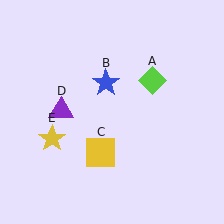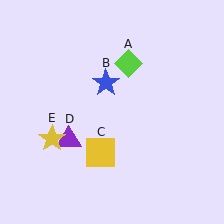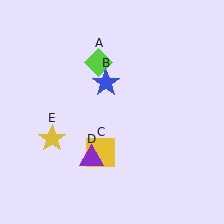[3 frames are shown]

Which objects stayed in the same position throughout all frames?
Blue star (object B) and yellow square (object C) and yellow star (object E) remained stationary.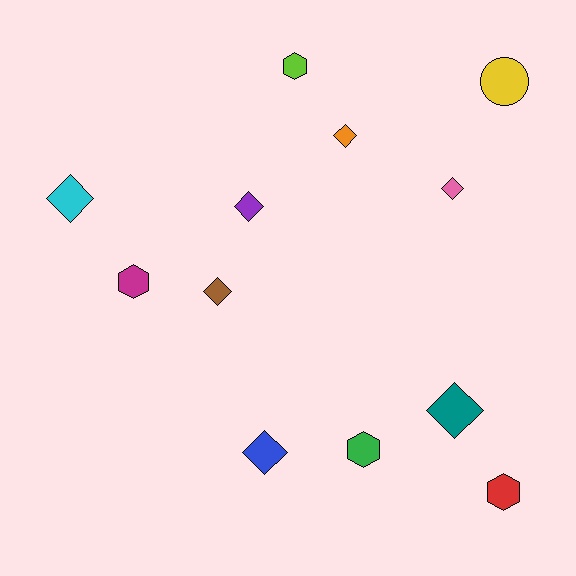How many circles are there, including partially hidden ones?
There is 1 circle.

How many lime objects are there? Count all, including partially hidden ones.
There is 1 lime object.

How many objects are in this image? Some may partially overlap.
There are 12 objects.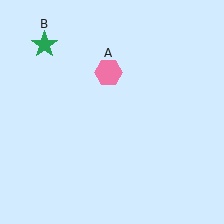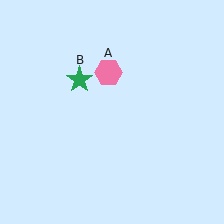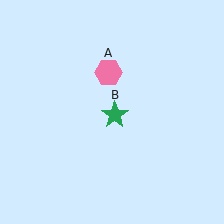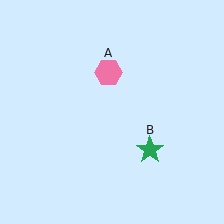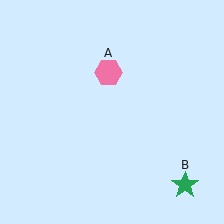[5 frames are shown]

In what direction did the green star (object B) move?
The green star (object B) moved down and to the right.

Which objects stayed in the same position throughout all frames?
Pink hexagon (object A) remained stationary.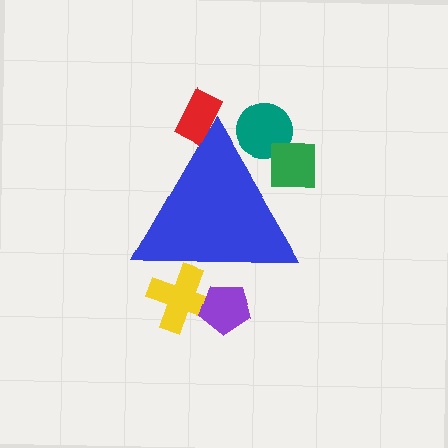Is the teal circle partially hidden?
Yes, the teal circle is partially hidden behind the blue triangle.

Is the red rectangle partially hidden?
Yes, the red rectangle is partially hidden behind the blue triangle.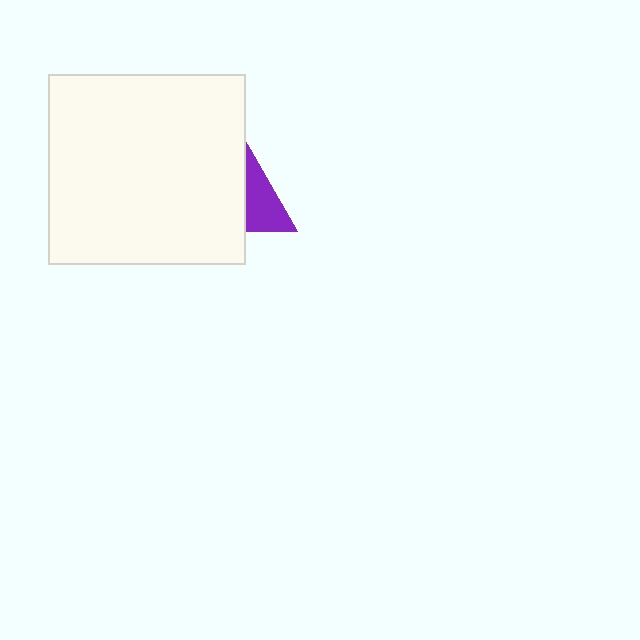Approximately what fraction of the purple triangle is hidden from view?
Roughly 69% of the purple triangle is hidden behind the white rectangle.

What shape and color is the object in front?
The object in front is a white rectangle.